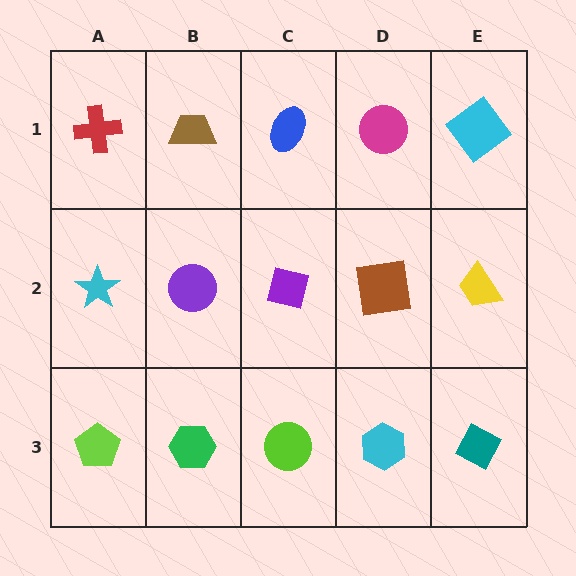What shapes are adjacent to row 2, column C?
A blue ellipse (row 1, column C), a lime circle (row 3, column C), a purple circle (row 2, column B), a brown square (row 2, column D).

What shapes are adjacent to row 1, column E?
A yellow trapezoid (row 2, column E), a magenta circle (row 1, column D).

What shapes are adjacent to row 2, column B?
A brown trapezoid (row 1, column B), a green hexagon (row 3, column B), a cyan star (row 2, column A), a purple square (row 2, column C).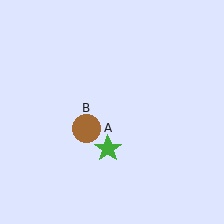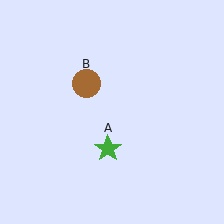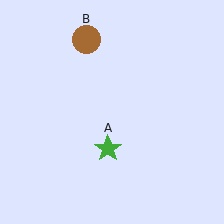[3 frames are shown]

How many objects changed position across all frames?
1 object changed position: brown circle (object B).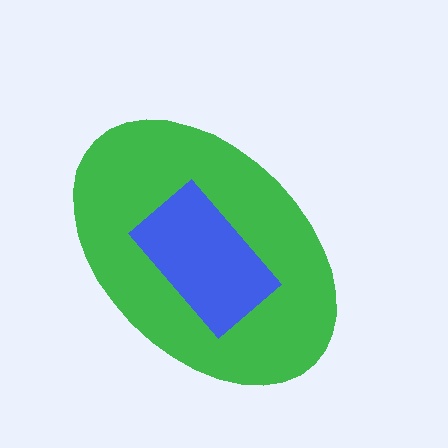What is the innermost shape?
The blue rectangle.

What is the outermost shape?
The green ellipse.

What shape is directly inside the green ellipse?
The blue rectangle.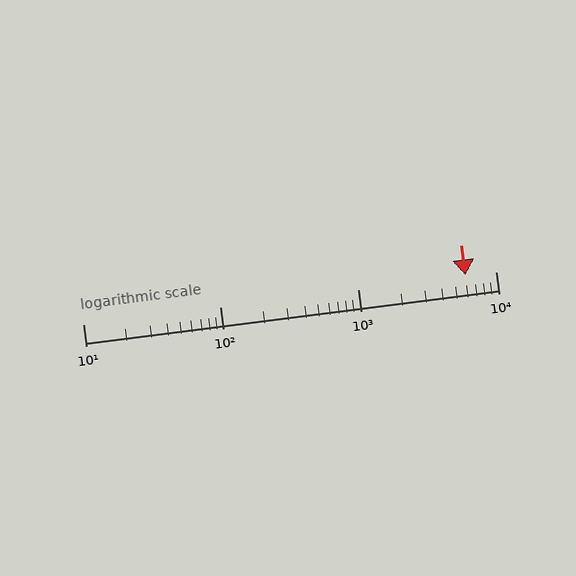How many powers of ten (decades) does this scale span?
The scale spans 3 decades, from 10 to 10000.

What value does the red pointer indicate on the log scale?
The pointer indicates approximately 6000.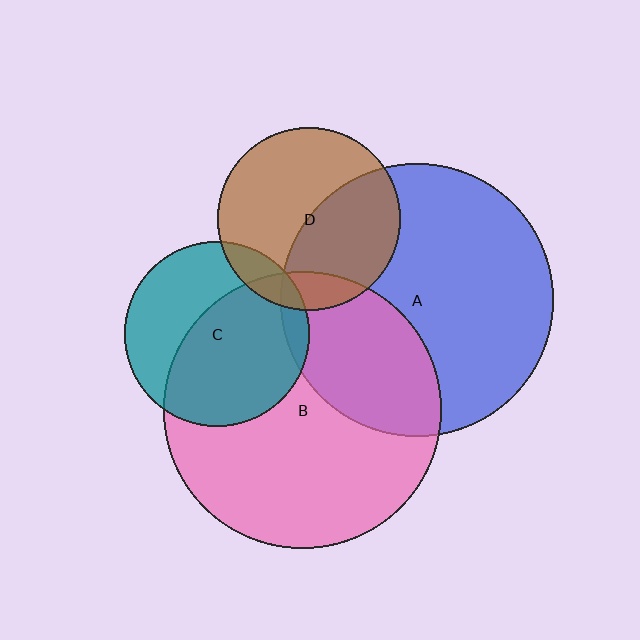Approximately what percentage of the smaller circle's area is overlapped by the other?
Approximately 45%.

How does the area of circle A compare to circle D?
Approximately 2.2 times.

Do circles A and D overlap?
Yes.